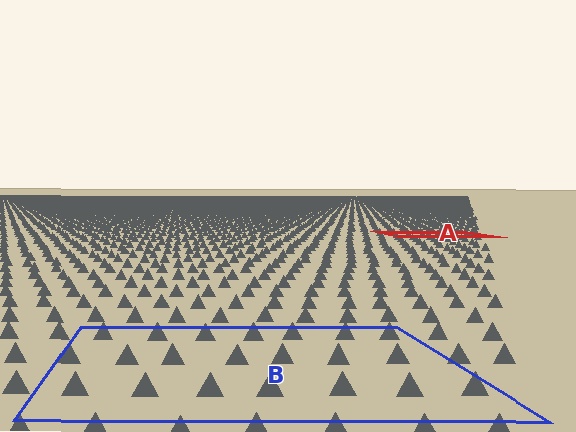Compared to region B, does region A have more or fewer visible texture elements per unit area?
Region A has more texture elements per unit area — they are packed more densely because it is farther away.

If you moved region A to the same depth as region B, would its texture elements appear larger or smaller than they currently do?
They would appear larger. At a closer depth, the same texture elements are projected at a bigger on-screen size.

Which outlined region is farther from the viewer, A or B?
Region A is farther from the viewer — the texture elements inside it appear smaller and more densely packed.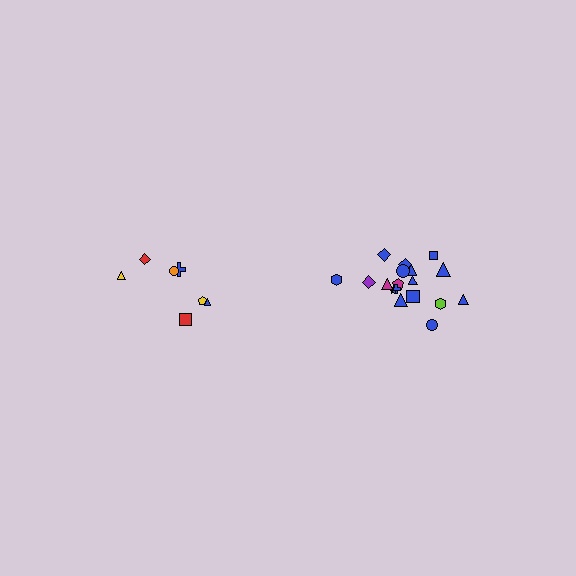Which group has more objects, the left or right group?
The right group.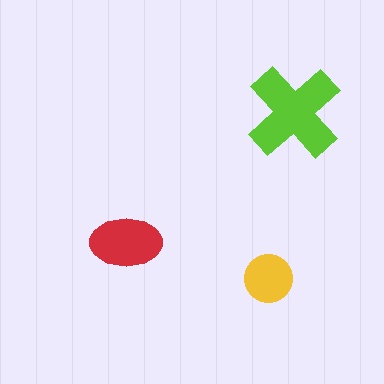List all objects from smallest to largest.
The yellow circle, the red ellipse, the lime cross.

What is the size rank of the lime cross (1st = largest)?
1st.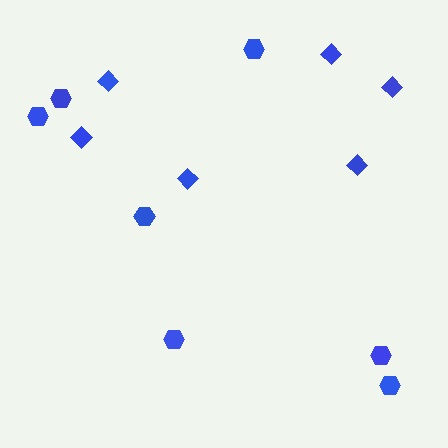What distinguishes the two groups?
There are 2 groups: one group of hexagons (7) and one group of diamonds (6).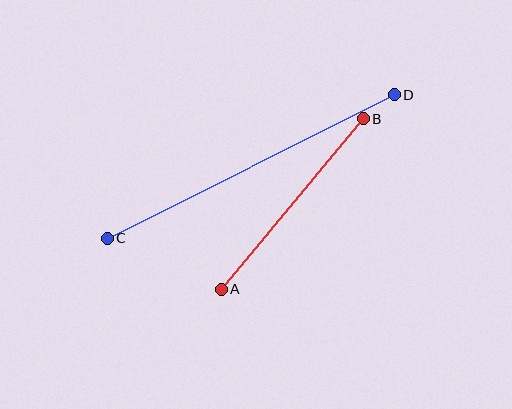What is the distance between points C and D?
The distance is approximately 321 pixels.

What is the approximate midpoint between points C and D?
The midpoint is at approximately (251, 167) pixels.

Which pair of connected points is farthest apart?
Points C and D are farthest apart.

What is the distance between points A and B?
The distance is approximately 222 pixels.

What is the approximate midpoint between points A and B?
The midpoint is at approximately (292, 204) pixels.